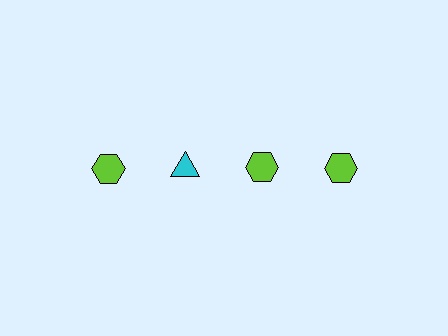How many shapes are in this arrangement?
There are 4 shapes arranged in a grid pattern.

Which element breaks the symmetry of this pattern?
The cyan triangle in the top row, second from left column breaks the symmetry. All other shapes are lime hexagons.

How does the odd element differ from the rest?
It differs in both color (cyan instead of lime) and shape (triangle instead of hexagon).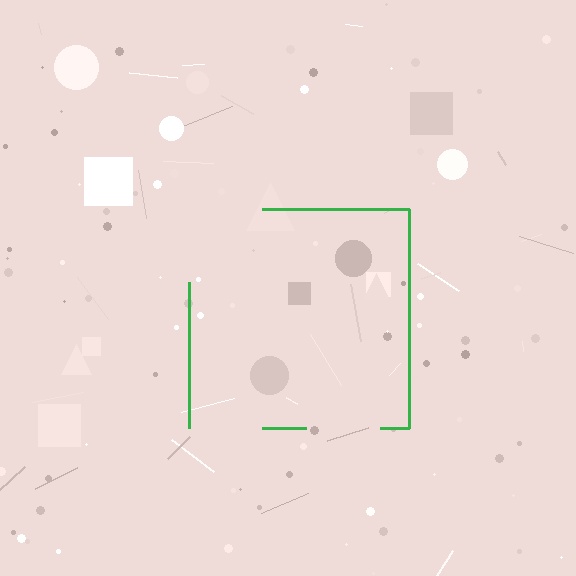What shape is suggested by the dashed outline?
The dashed outline suggests a square.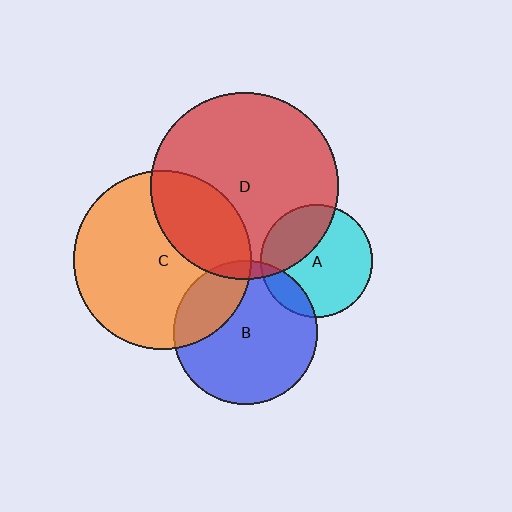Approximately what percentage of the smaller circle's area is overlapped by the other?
Approximately 25%.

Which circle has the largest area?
Circle D (red).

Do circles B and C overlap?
Yes.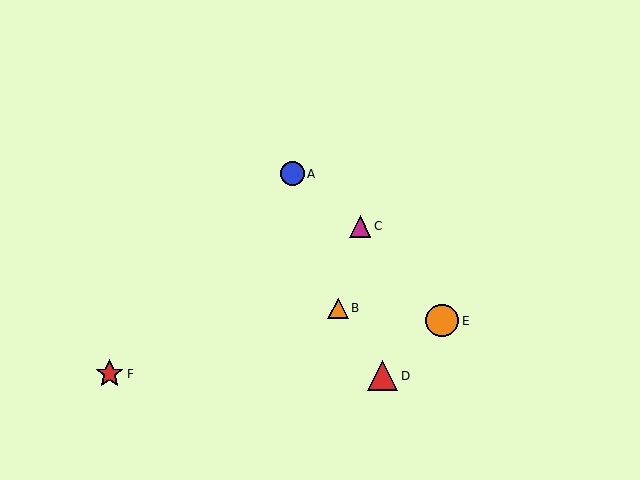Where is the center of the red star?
The center of the red star is at (110, 374).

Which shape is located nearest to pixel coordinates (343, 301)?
The orange triangle (labeled B) at (338, 308) is nearest to that location.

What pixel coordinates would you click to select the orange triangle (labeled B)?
Click at (338, 308) to select the orange triangle B.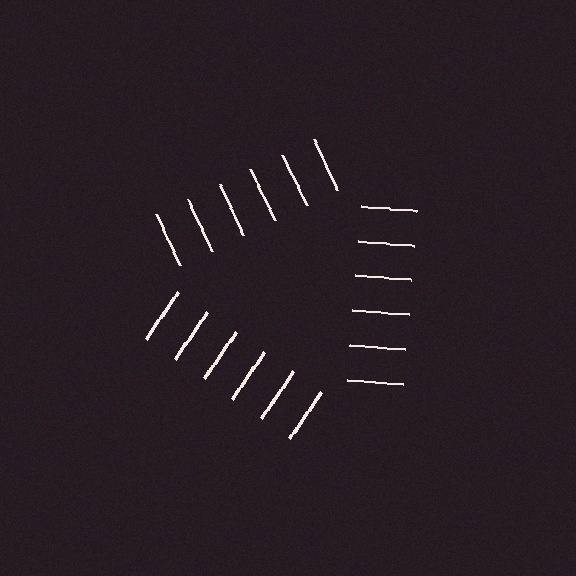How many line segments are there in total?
18 — 6 along each of the 3 edges.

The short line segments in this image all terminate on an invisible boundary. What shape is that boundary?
An illusory triangle — the line segments terminate on its edges but no continuous stroke is drawn.